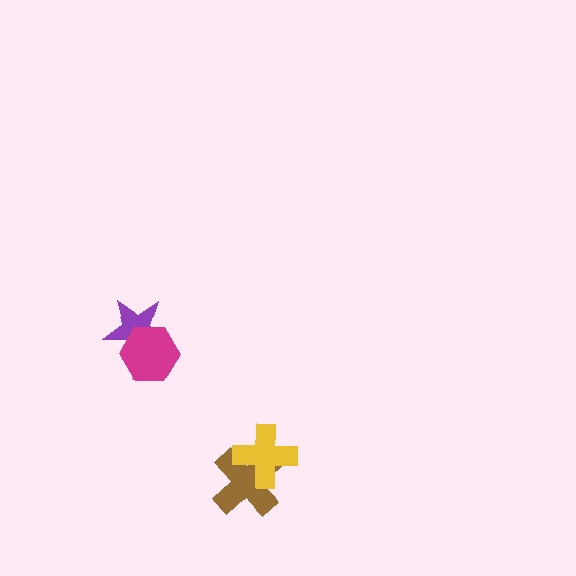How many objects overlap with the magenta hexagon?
1 object overlaps with the magenta hexagon.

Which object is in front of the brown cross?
The yellow cross is in front of the brown cross.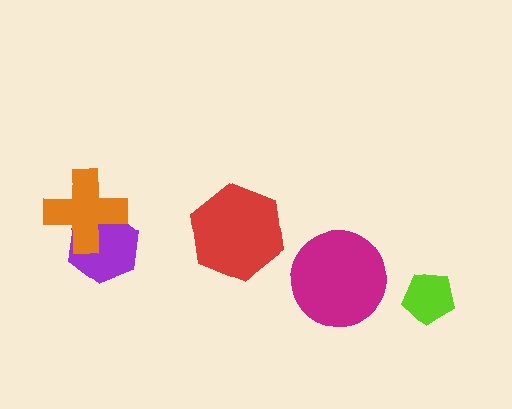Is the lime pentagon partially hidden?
No, no other shape covers it.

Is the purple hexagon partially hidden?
Yes, it is partially covered by another shape.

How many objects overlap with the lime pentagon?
0 objects overlap with the lime pentagon.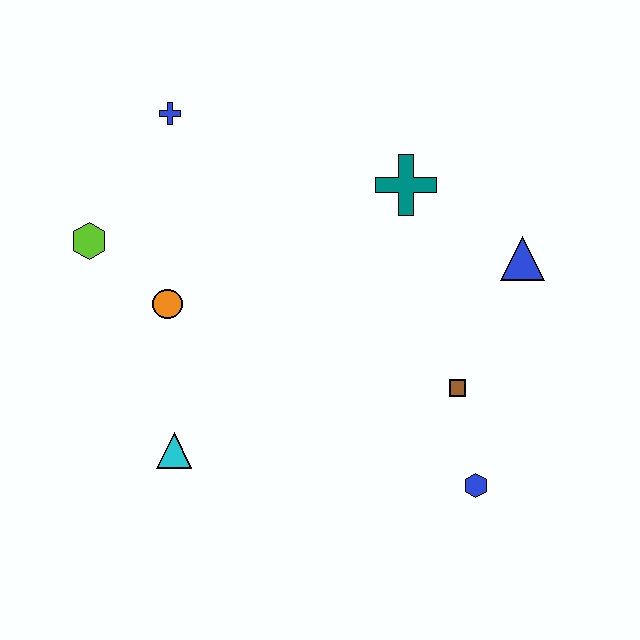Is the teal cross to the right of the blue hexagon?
No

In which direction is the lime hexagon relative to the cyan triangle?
The lime hexagon is above the cyan triangle.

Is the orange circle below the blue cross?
Yes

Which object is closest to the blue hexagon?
The brown square is closest to the blue hexagon.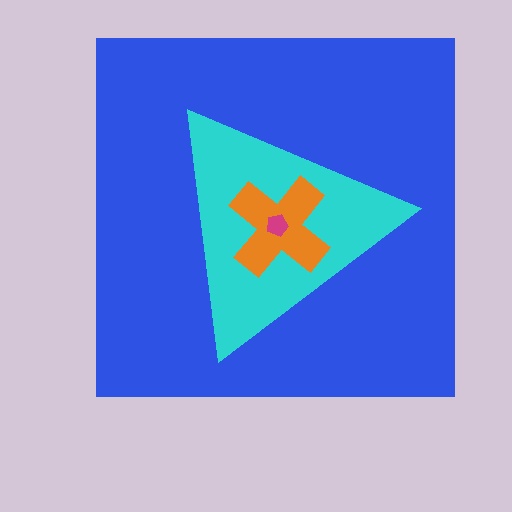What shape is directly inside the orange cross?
The magenta pentagon.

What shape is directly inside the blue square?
The cyan triangle.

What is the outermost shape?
The blue square.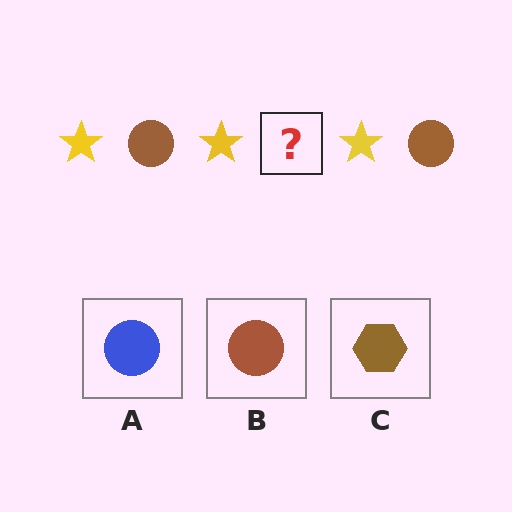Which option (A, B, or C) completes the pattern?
B.